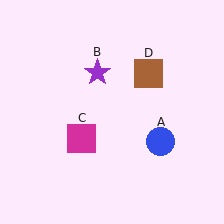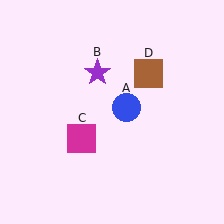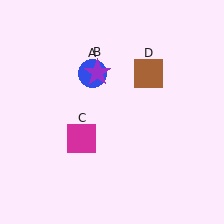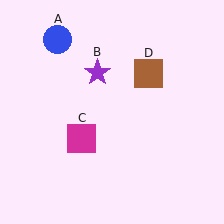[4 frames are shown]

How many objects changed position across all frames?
1 object changed position: blue circle (object A).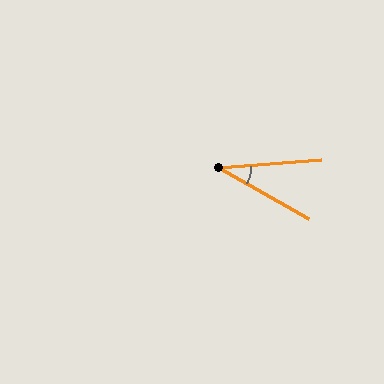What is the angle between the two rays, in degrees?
Approximately 34 degrees.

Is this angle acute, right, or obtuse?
It is acute.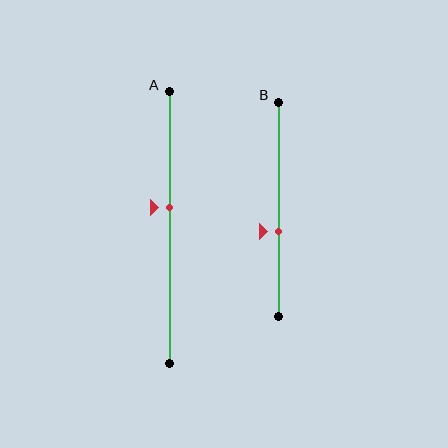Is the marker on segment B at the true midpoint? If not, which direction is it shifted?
No, the marker on segment B is shifted downward by about 11% of the segment length.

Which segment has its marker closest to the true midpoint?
Segment A has its marker closest to the true midpoint.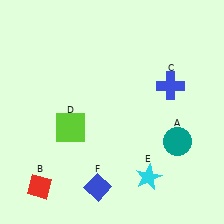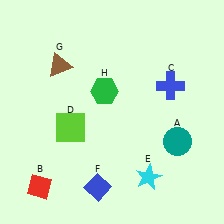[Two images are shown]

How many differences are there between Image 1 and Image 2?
There are 2 differences between the two images.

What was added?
A brown triangle (G), a green hexagon (H) were added in Image 2.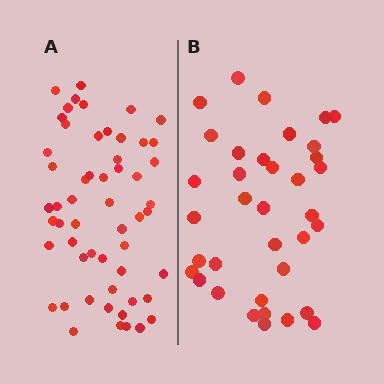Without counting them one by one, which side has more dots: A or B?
Region A (the left region) has more dots.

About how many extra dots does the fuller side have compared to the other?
Region A has approximately 20 more dots than region B.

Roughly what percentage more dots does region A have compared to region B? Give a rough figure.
About 55% more.